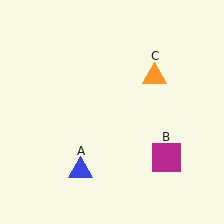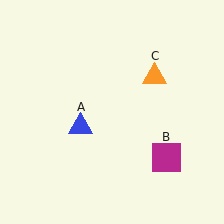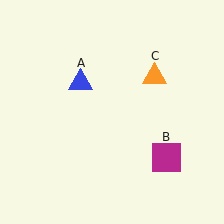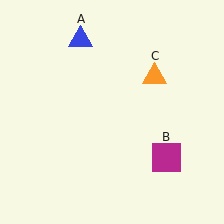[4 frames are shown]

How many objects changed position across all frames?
1 object changed position: blue triangle (object A).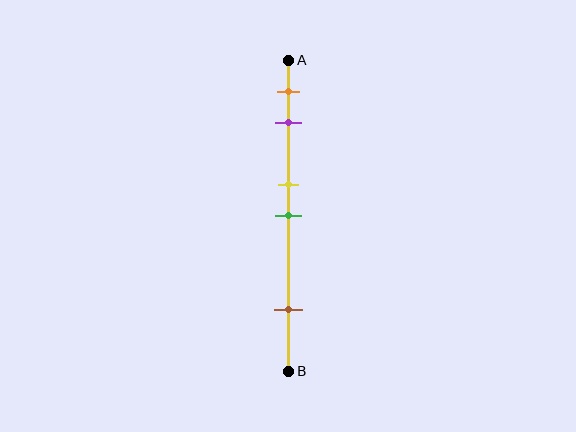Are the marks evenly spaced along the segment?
No, the marks are not evenly spaced.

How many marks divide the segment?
There are 5 marks dividing the segment.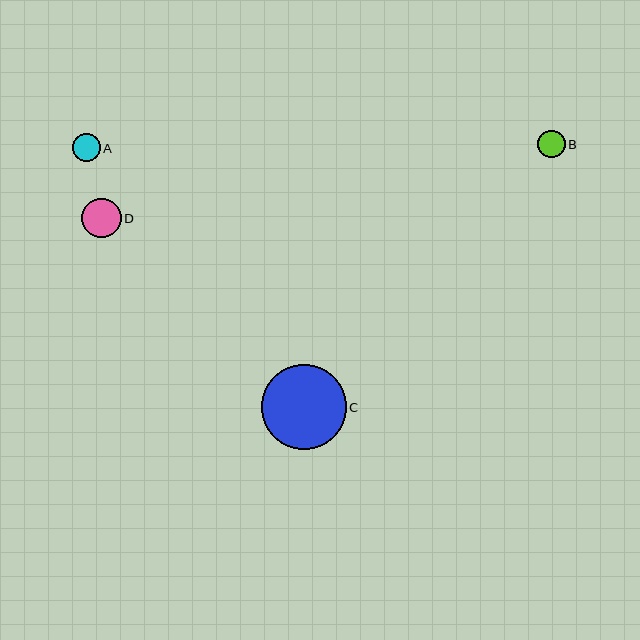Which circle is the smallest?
Circle B is the smallest with a size of approximately 28 pixels.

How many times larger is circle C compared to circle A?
Circle C is approximately 3.0 times the size of circle A.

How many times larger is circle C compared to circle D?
Circle C is approximately 2.1 times the size of circle D.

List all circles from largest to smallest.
From largest to smallest: C, D, A, B.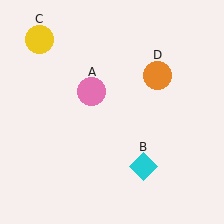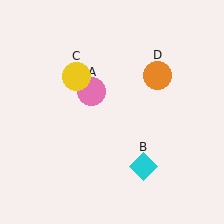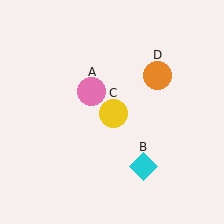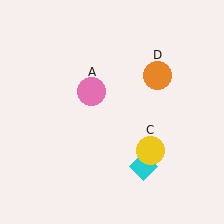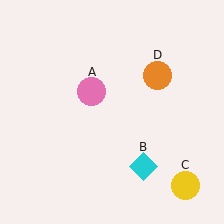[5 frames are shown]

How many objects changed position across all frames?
1 object changed position: yellow circle (object C).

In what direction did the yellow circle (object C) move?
The yellow circle (object C) moved down and to the right.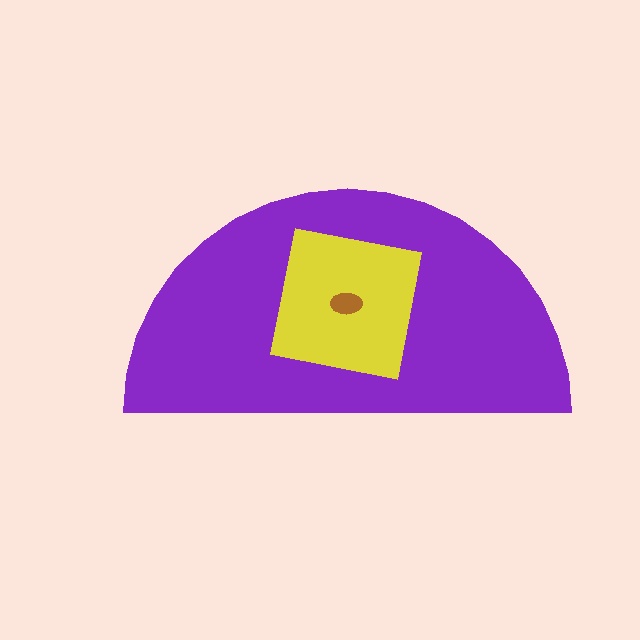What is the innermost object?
The brown ellipse.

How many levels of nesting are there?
3.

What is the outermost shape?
The purple semicircle.